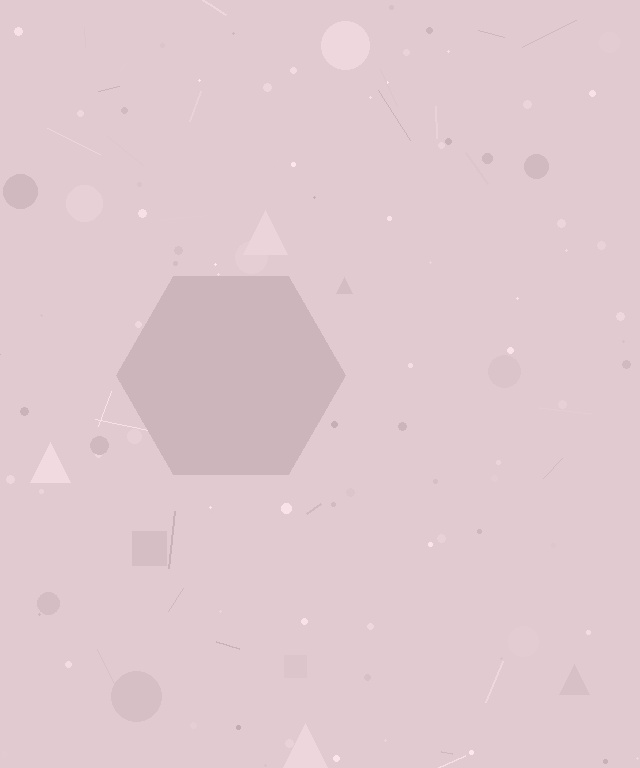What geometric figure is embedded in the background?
A hexagon is embedded in the background.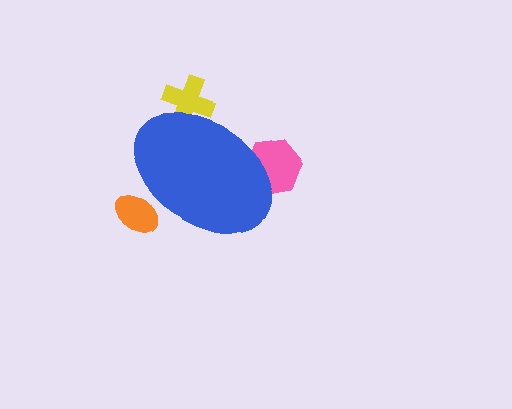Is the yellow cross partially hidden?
Yes, the yellow cross is partially hidden behind the blue ellipse.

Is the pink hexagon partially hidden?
Yes, the pink hexagon is partially hidden behind the blue ellipse.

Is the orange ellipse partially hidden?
Yes, the orange ellipse is partially hidden behind the blue ellipse.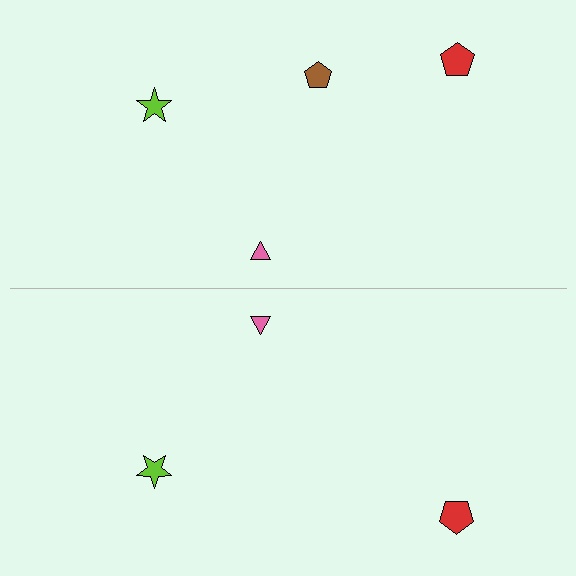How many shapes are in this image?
There are 7 shapes in this image.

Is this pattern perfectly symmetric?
No, the pattern is not perfectly symmetric. A brown pentagon is missing from the bottom side.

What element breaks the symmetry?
A brown pentagon is missing from the bottom side.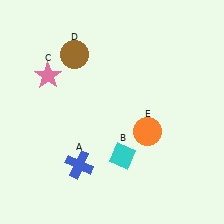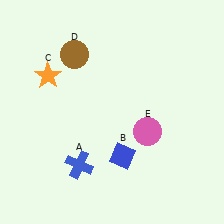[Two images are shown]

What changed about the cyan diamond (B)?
In Image 1, B is cyan. In Image 2, it changed to blue.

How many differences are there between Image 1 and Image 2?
There are 3 differences between the two images.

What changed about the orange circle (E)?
In Image 1, E is orange. In Image 2, it changed to pink.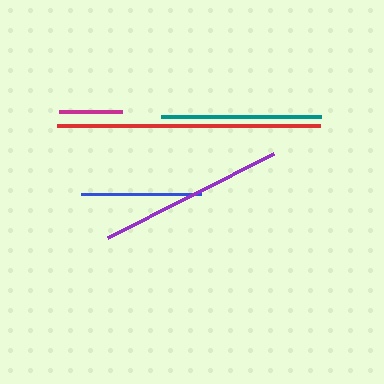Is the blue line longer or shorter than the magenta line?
The blue line is longer than the magenta line.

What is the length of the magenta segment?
The magenta segment is approximately 63 pixels long.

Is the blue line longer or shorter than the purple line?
The purple line is longer than the blue line.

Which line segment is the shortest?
The magenta line is the shortest at approximately 63 pixels.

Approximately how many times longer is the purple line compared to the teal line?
The purple line is approximately 1.2 times the length of the teal line.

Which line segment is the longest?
The red line is the longest at approximately 263 pixels.